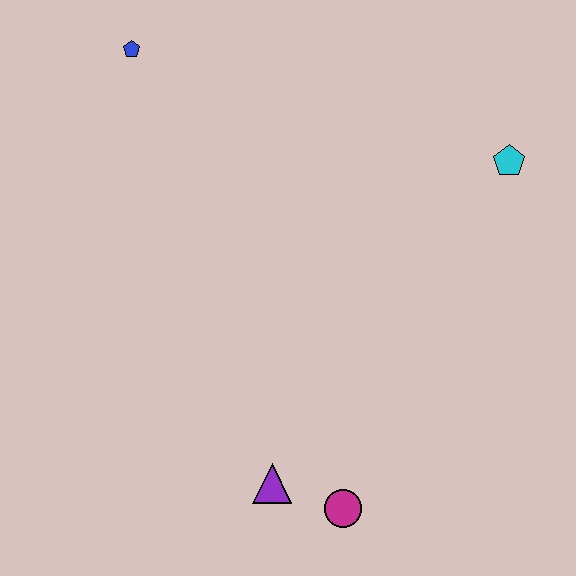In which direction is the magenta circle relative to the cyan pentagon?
The magenta circle is below the cyan pentagon.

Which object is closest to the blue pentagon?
The cyan pentagon is closest to the blue pentagon.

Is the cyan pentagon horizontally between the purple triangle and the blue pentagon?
No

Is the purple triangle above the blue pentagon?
No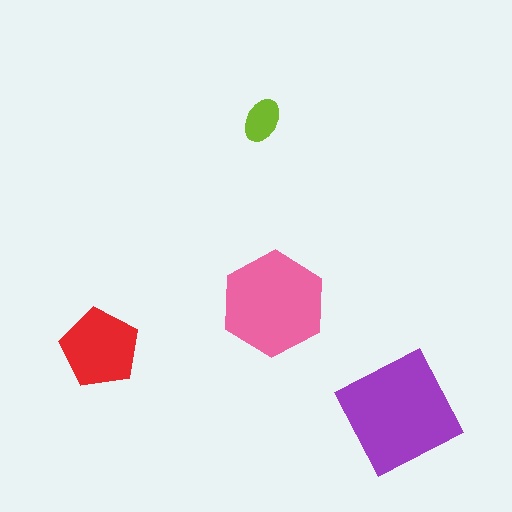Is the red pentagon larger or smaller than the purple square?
Smaller.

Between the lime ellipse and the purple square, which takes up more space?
The purple square.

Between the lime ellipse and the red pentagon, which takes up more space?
The red pentagon.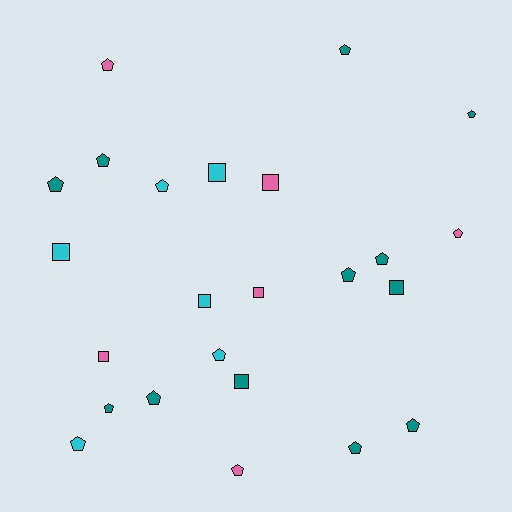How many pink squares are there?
There are 3 pink squares.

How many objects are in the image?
There are 24 objects.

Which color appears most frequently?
Teal, with 12 objects.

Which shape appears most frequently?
Pentagon, with 16 objects.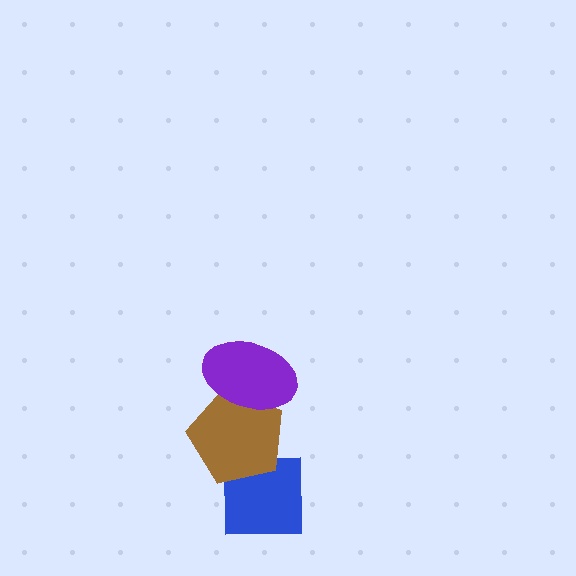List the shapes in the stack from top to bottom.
From top to bottom: the purple ellipse, the brown pentagon, the blue square.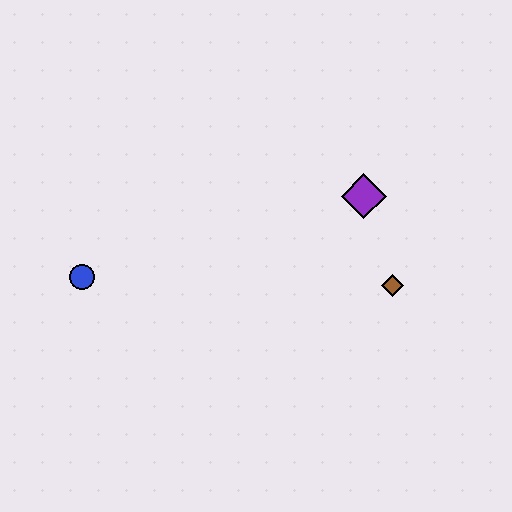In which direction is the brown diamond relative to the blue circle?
The brown diamond is to the right of the blue circle.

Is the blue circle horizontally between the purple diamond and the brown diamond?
No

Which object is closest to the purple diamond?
The brown diamond is closest to the purple diamond.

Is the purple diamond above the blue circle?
Yes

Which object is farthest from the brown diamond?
The blue circle is farthest from the brown diamond.